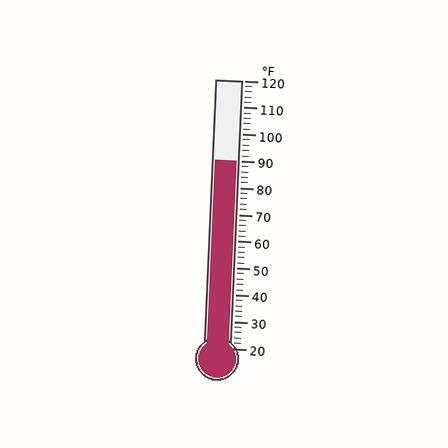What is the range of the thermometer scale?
The thermometer scale ranges from 20°F to 120°F.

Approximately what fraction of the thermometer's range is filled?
The thermometer is filled to approximately 70% of its range.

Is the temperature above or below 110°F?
The temperature is below 110°F.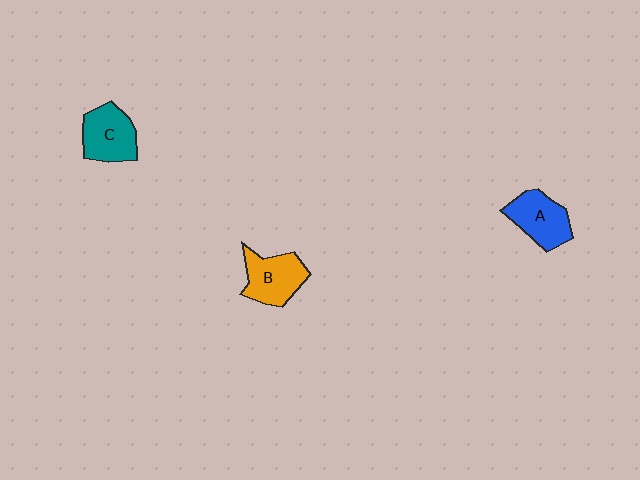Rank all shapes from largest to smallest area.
From largest to smallest: B (orange), C (teal), A (blue).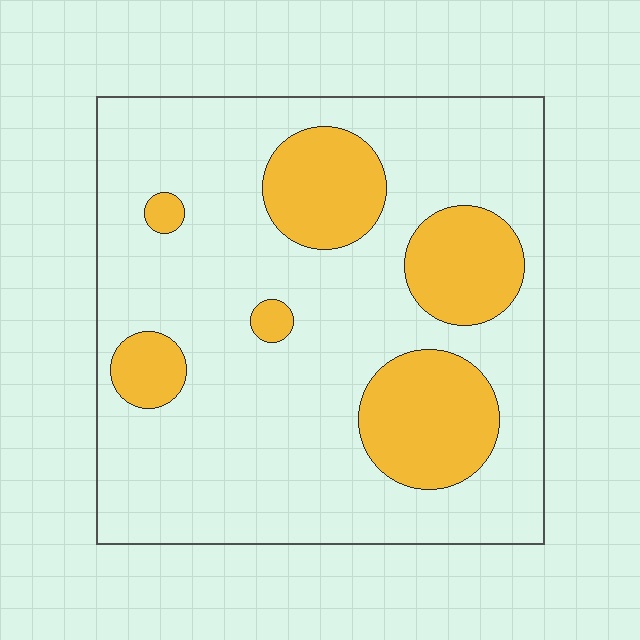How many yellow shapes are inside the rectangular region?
6.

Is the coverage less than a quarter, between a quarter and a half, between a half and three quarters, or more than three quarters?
Less than a quarter.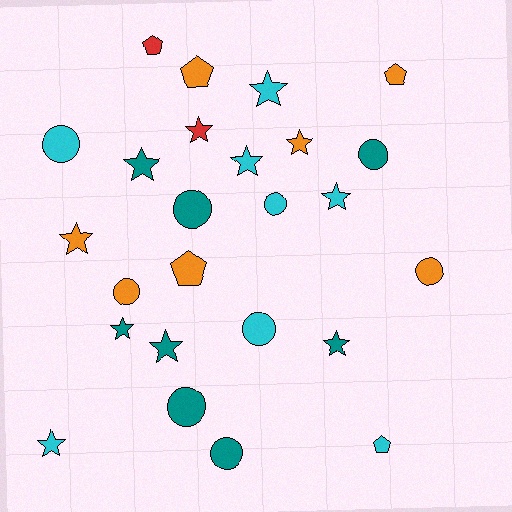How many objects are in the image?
There are 25 objects.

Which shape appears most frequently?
Star, with 11 objects.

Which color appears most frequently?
Cyan, with 8 objects.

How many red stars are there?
There is 1 red star.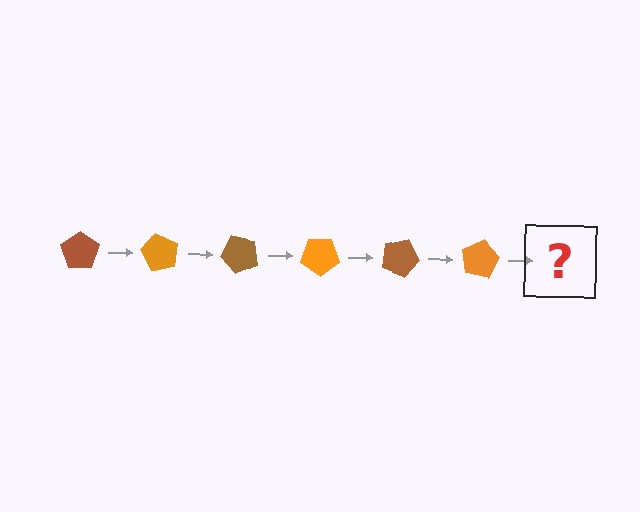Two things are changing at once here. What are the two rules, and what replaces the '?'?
The two rules are that it rotates 60 degrees each step and the color cycles through brown and orange. The '?' should be a brown pentagon, rotated 360 degrees from the start.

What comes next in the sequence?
The next element should be a brown pentagon, rotated 360 degrees from the start.